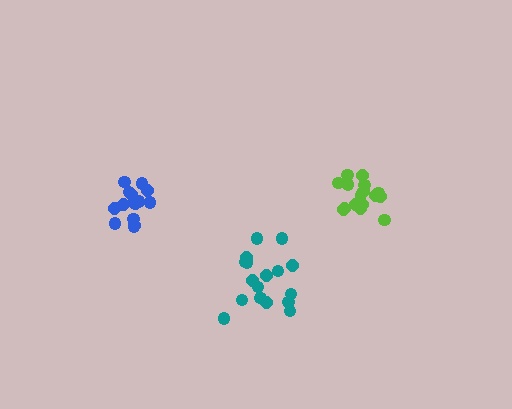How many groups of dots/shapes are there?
There are 3 groups.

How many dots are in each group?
Group 1: 17 dots, Group 2: 16 dots, Group 3: 17 dots (50 total).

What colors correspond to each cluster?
The clusters are colored: teal, blue, lime.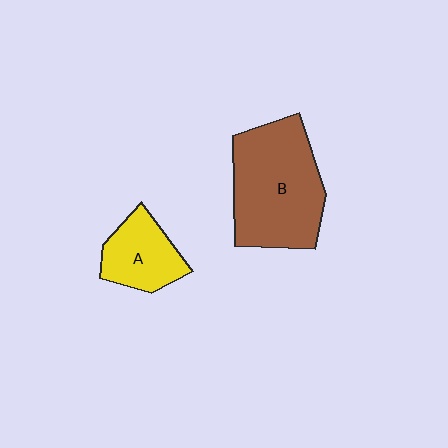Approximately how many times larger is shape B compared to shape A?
Approximately 2.1 times.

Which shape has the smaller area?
Shape A (yellow).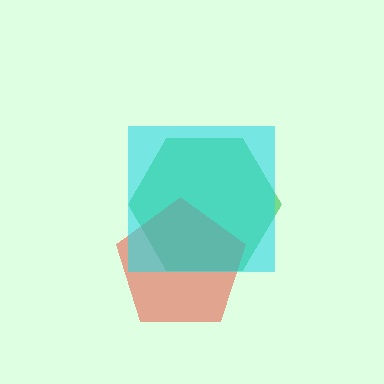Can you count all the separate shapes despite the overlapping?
Yes, there are 3 separate shapes.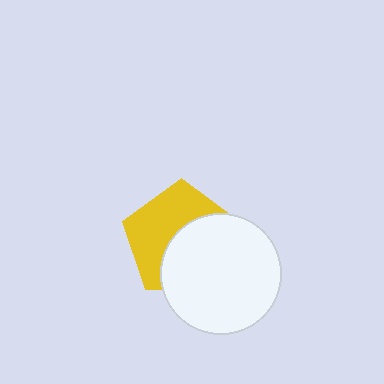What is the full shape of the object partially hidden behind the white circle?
The partially hidden object is a yellow pentagon.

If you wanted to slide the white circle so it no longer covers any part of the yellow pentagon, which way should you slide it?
Slide it toward the lower-right — that is the most direct way to separate the two shapes.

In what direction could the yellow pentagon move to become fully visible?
The yellow pentagon could move toward the upper-left. That would shift it out from behind the white circle entirely.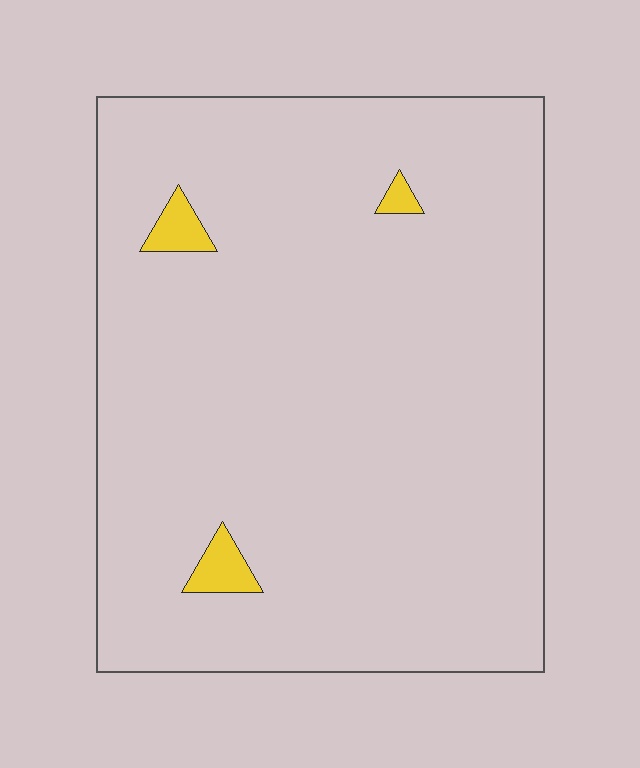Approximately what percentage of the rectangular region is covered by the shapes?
Approximately 5%.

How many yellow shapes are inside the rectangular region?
3.